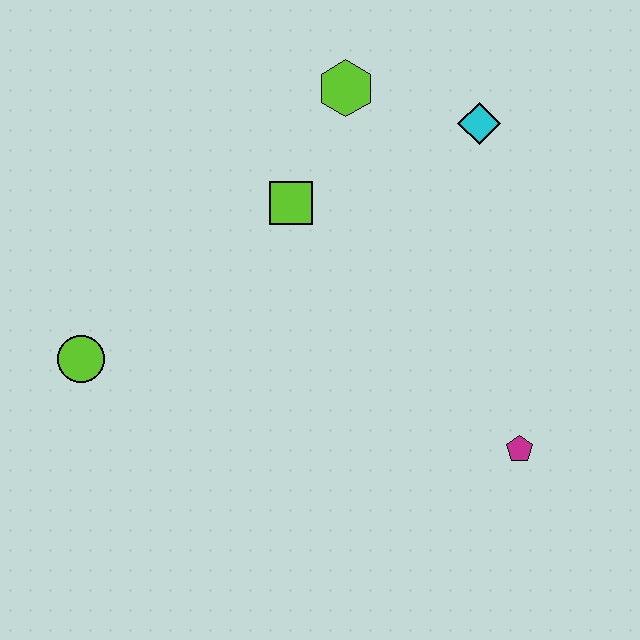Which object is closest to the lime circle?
The lime square is closest to the lime circle.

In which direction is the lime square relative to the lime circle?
The lime square is to the right of the lime circle.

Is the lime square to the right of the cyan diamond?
No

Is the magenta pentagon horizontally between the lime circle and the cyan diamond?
No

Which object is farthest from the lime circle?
The cyan diamond is farthest from the lime circle.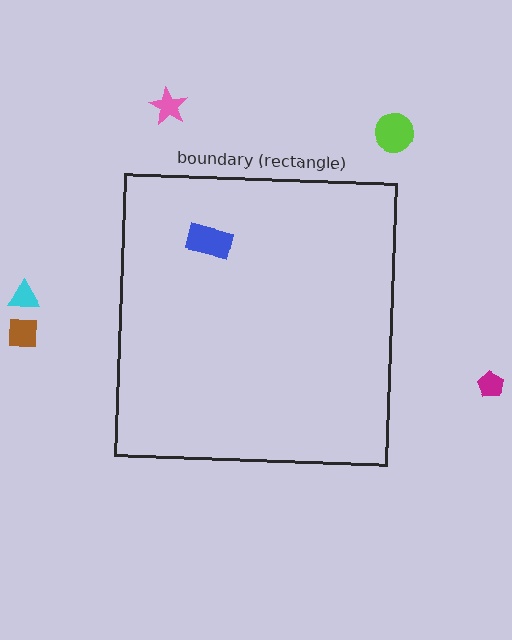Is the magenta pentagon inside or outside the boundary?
Outside.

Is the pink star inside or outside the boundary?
Outside.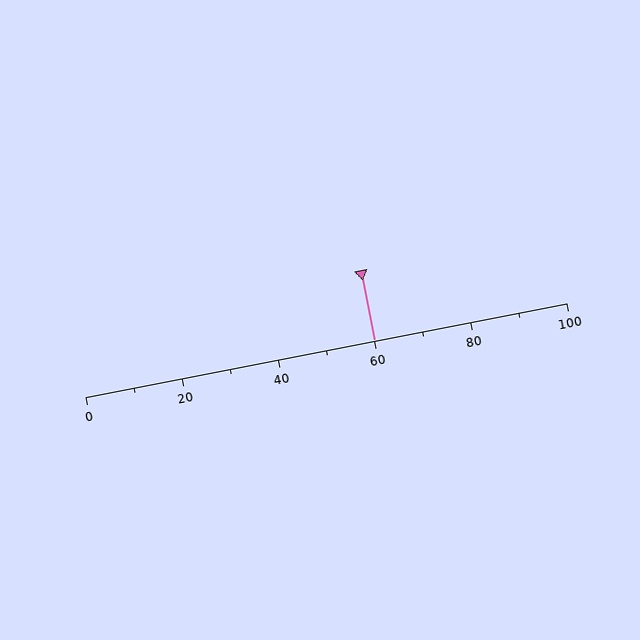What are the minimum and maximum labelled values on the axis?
The axis runs from 0 to 100.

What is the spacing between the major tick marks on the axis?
The major ticks are spaced 20 apart.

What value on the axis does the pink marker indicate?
The marker indicates approximately 60.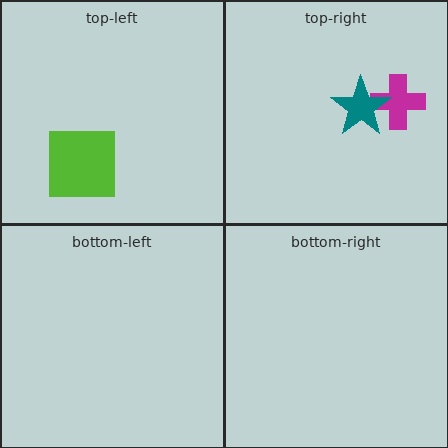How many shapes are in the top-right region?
2.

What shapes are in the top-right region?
The magenta cross, the teal star.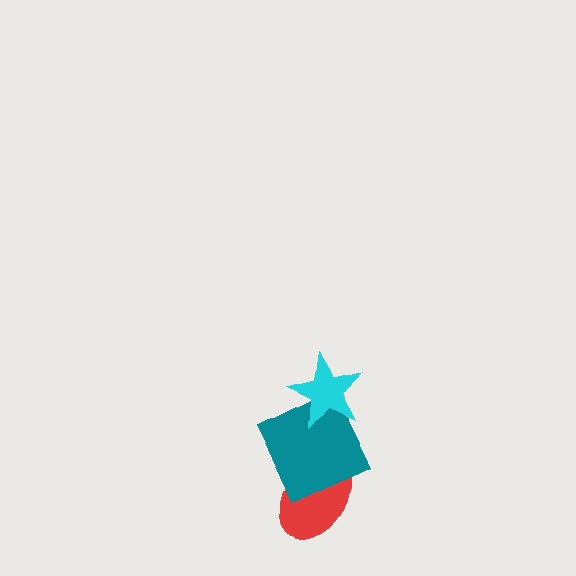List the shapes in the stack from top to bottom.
From top to bottom: the cyan star, the teal square, the red ellipse.